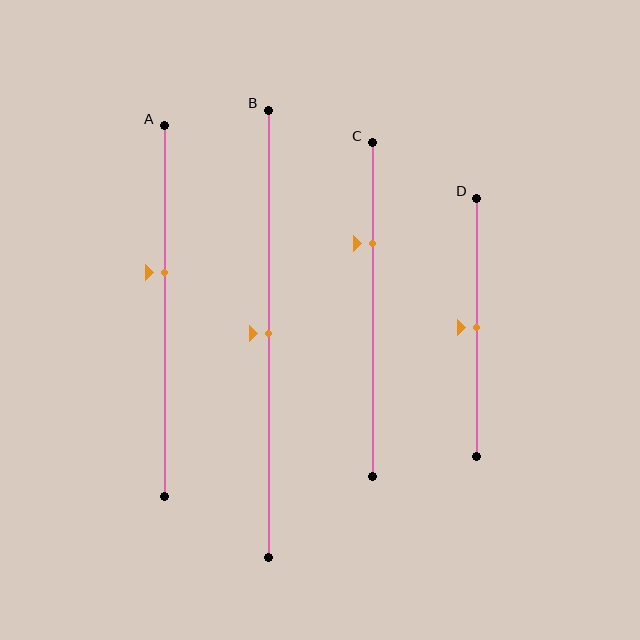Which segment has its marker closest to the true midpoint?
Segment B has its marker closest to the true midpoint.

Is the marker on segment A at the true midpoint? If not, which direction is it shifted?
No, the marker on segment A is shifted upward by about 10% of the segment length.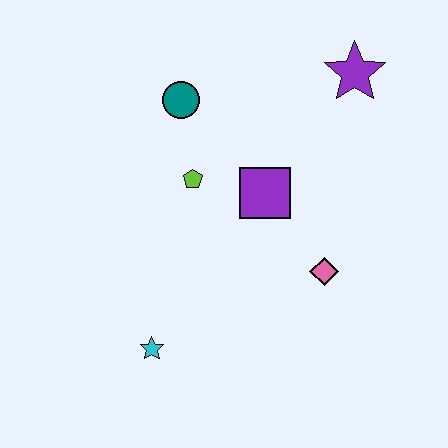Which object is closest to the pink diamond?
The purple square is closest to the pink diamond.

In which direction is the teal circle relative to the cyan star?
The teal circle is above the cyan star.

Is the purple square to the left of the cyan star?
No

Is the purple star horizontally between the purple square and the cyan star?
No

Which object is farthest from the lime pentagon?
The purple star is farthest from the lime pentagon.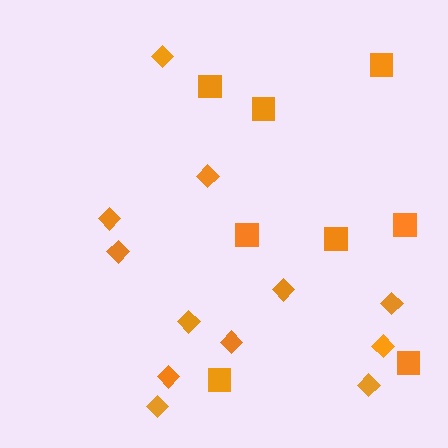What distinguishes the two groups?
There are 2 groups: one group of diamonds (12) and one group of squares (8).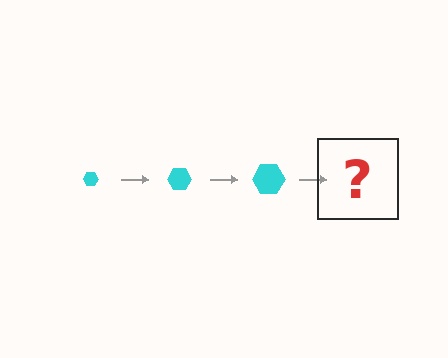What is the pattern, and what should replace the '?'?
The pattern is that the hexagon gets progressively larger each step. The '?' should be a cyan hexagon, larger than the previous one.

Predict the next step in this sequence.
The next step is a cyan hexagon, larger than the previous one.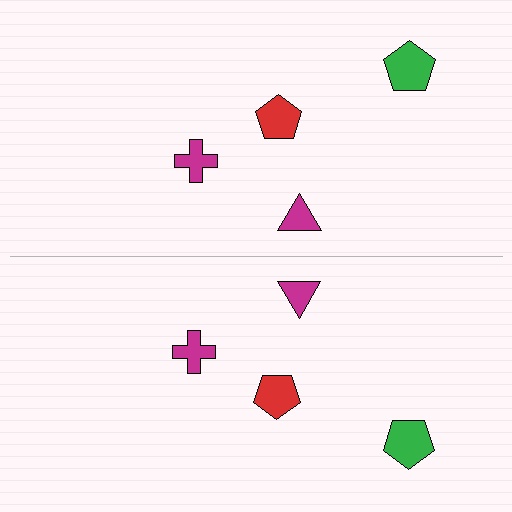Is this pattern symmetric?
Yes, this pattern has bilateral (reflection) symmetry.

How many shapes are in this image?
There are 8 shapes in this image.